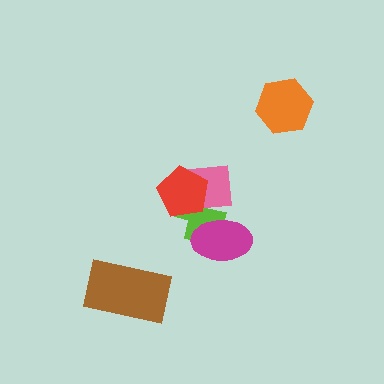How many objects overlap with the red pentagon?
2 objects overlap with the red pentagon.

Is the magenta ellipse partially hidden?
No, no other shape covers it.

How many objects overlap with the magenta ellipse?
1 object overlaps with the magenta ellipse.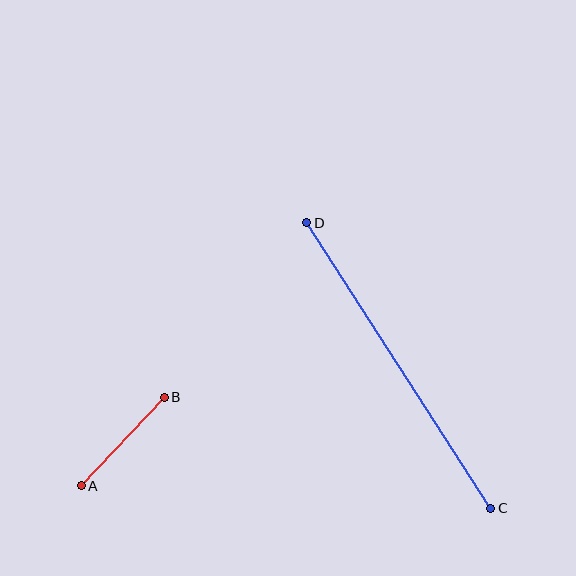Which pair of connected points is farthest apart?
Points C and D are farthest apart.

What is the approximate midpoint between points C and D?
The midpoint is at approximately (399, 365) pixels.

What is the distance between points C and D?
The distance is approximately 340 pixels.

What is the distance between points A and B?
The distance is approximately 121 pixels.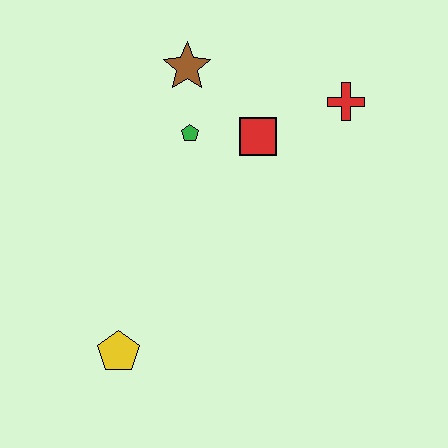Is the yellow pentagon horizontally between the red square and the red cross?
No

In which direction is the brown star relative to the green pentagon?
The brown star is above the green pentagon.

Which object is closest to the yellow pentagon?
The green pentagon is closest to the yellow pentagon.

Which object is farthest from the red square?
The yellow pentagon is farthest from the red square.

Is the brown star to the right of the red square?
No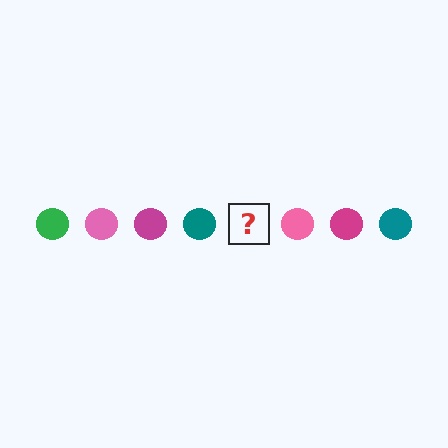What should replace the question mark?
The question mark should be replaced with a green circle.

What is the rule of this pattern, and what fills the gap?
The rule is that the pattern cycles through green, pink, magenta, teal circles. The gap should be filled with a green circle.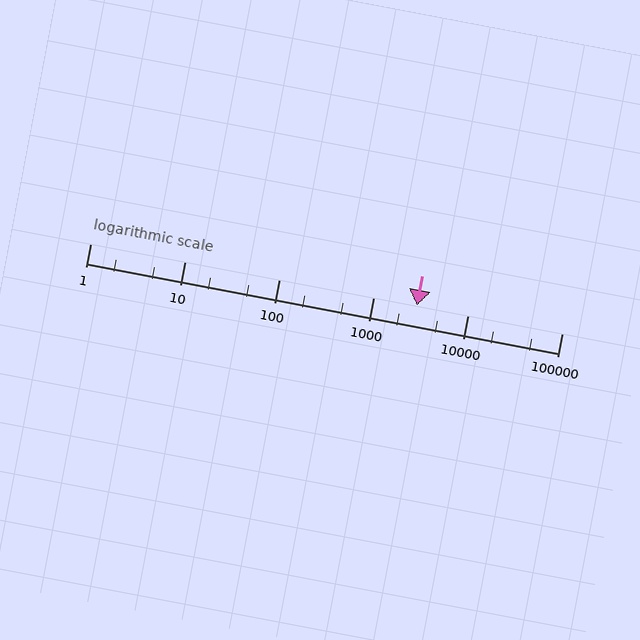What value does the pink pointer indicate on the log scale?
The pointer indicates approximately 2900.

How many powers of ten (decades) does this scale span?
The scale spans 5 decades, from 1 to 100000.